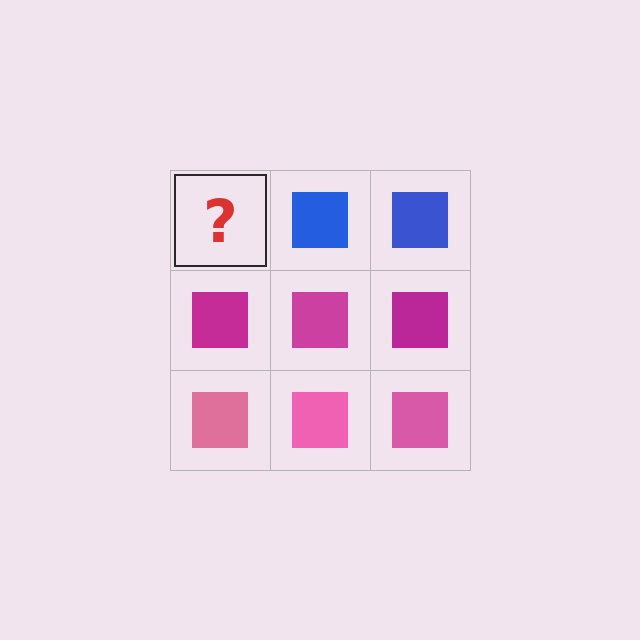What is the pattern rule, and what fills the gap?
The rule is that each row has a consistent color. The gap should be filled with a blue square.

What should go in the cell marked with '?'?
The missing cell should contain a blue square.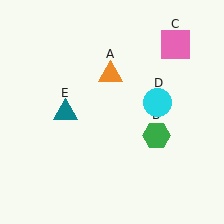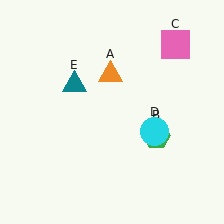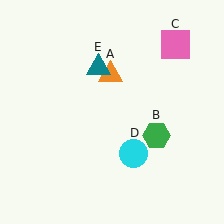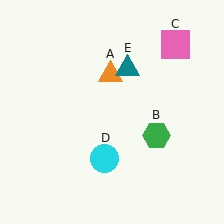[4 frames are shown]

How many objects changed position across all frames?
2 objects changed position: cyan circle (object D), teal triangle (object E).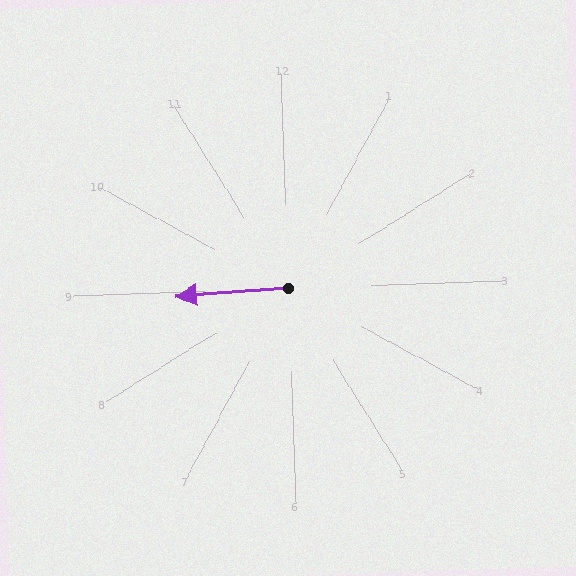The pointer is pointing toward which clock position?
Roughly 9 o'clock.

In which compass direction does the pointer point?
West.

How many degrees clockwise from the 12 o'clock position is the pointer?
Approximately 268 degrees.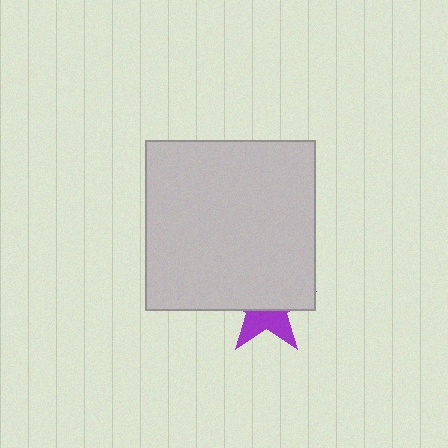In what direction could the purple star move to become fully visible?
The purple star could move down. That would shift it out from behind the light gray square entirely.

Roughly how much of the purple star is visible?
A small part of it is visible (roughly 40%).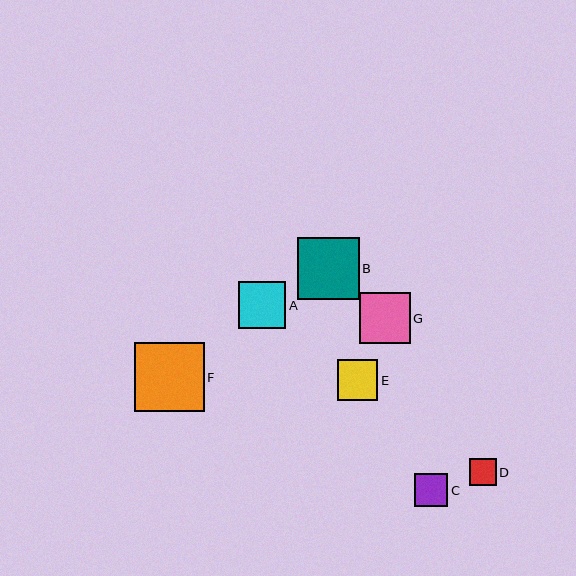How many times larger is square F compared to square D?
Square F is approximately 2.6 times the size of square D.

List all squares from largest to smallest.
From largest to smallest: F, B, G, A, E, C, D.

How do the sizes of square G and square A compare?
Square G and square A are approximately the same size.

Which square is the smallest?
Square D is the smallest with a size of approximately 27 pixels.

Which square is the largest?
Square F is the largest with a size of approximately 70 pixels.